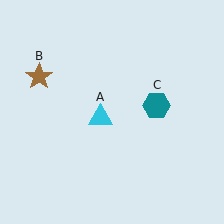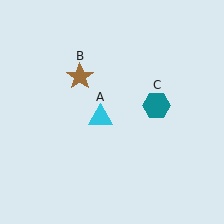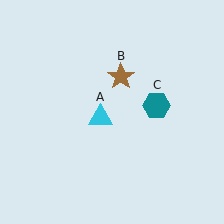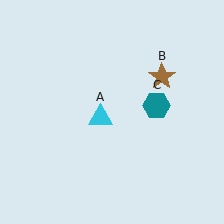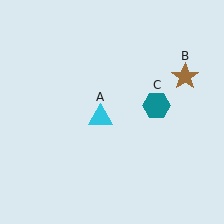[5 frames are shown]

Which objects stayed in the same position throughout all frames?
Cyan triangle (object A) and teal hexagon (object C) remained stationary.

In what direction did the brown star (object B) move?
The brown star (object B) moved right.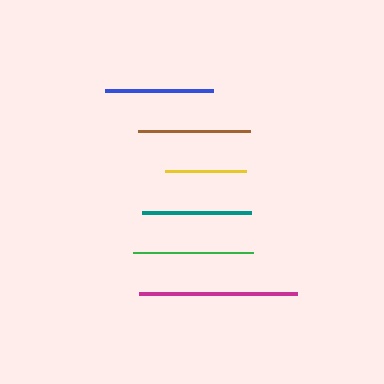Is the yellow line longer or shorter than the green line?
The green line is longer than the yellow line.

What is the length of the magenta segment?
The magenta segment is approximately 158 pixels long.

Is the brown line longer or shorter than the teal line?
The brown line is longer than the teal line.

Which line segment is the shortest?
The yellow line is the shortest at approximately 81 pixels.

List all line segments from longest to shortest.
From longest to shortest: magenta, green, brown, teal, blue, yellow.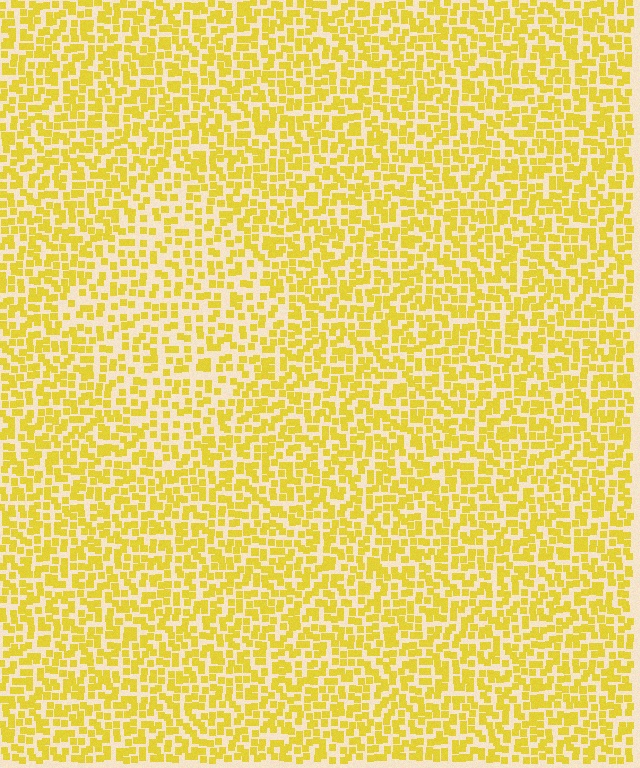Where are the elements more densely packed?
The elements are more densely packed outside the diamond boundary.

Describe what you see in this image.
The image contains small yellow elements arranged at two different densities. A diamond-shaped region is visible where the elements are less densely packed than the surrounding area.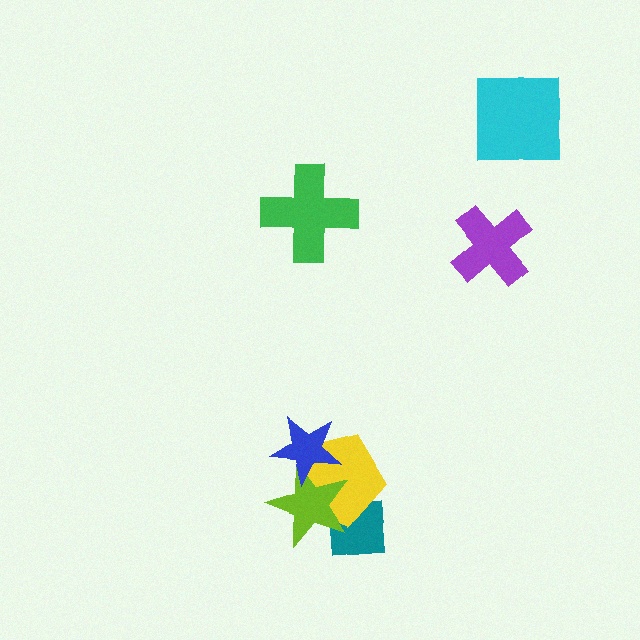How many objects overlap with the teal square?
2 objects overlap with the teal square.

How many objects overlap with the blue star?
2 objects overlap with the blue star.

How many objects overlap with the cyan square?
0 objects overlap with the cyan square.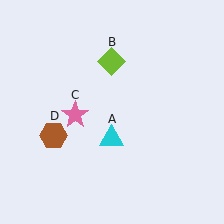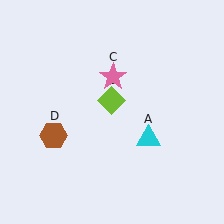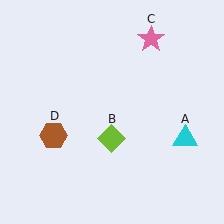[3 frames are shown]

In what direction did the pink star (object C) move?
The pink star (object C) moved up and to the right.